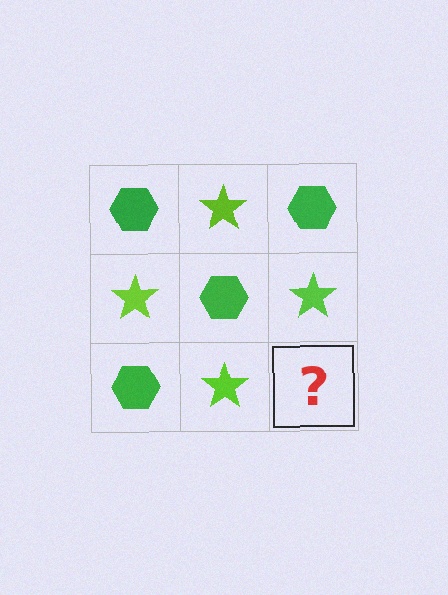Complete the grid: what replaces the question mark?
The question mark should be replaced with a green hexagon.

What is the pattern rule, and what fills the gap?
The rule is that it alternates green hexagon and lime star in a checkerboard pattern. The gap should be filled with a green hexagon.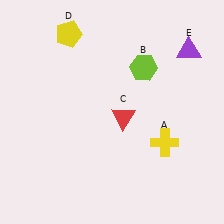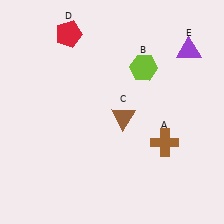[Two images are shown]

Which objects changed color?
A changed from yellow to brown. C changed from red to brown. D changed from yellow to red.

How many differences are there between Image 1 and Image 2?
There are 3 differences between the two images.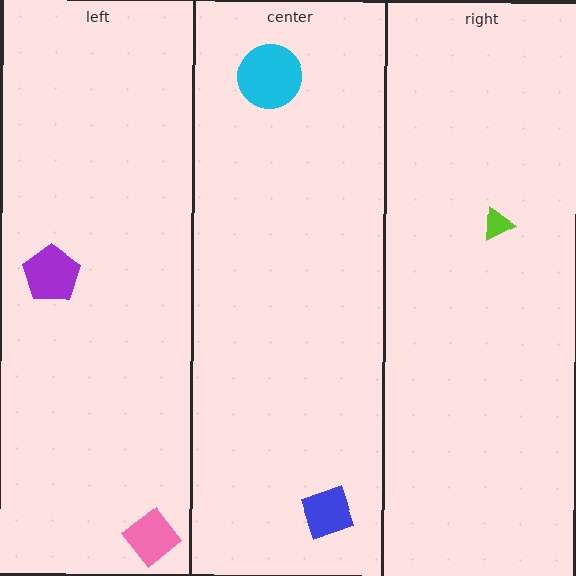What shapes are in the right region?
The lime triangle.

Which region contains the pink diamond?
The left region.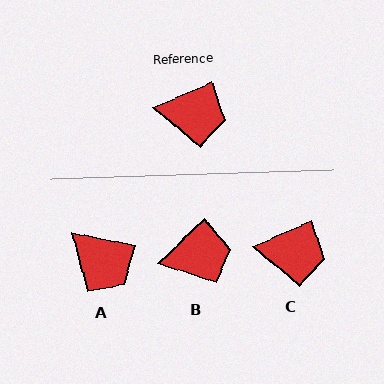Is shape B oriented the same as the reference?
No, it is off by about 21 degrees.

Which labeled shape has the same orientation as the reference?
C.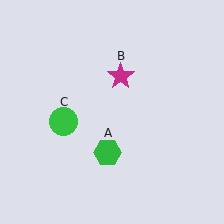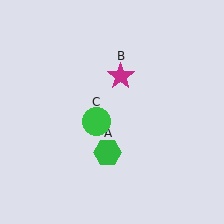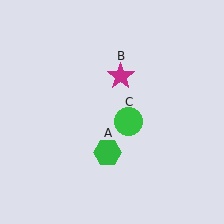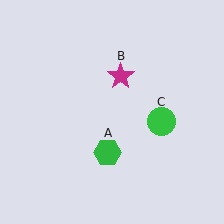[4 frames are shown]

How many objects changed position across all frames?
1 object changed position: green circle (object C).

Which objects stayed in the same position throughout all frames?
Green hexagon (object A) and magenta star (object B) remained stationary.